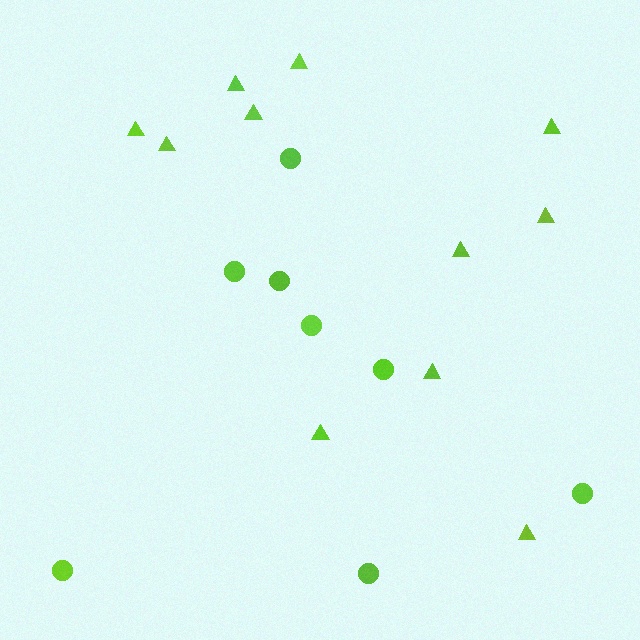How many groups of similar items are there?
There are 2 groups: one group of triangles (11) and one group of circles (8).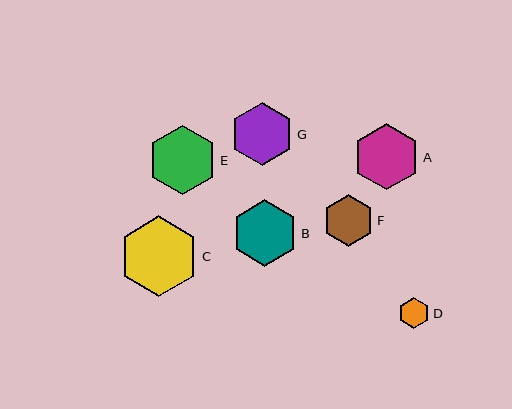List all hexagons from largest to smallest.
From largest to smallest: C, E, A, B, G, F, D.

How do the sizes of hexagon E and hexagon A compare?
Hexagon E and hexagon A are approximately the same size.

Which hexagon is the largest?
Hexagon C is the largest with a size of approximately 80 pixels.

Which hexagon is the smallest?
Hexagon D is the smallest with a size of approximately 31 pixels.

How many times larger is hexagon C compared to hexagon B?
Hexagon C is approximately 1.2 times the size of hexagon B.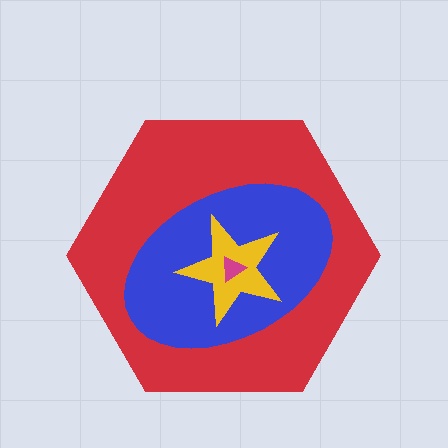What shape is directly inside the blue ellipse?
The yellow star.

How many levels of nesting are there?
4.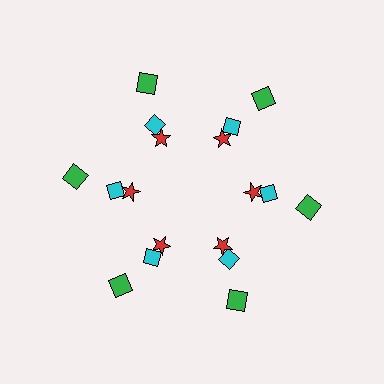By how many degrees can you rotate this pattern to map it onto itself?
The pattern maps onto itself every 60 degrees of rotation.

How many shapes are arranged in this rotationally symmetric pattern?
There are 18 shapes, arranged in 6 groups of 3.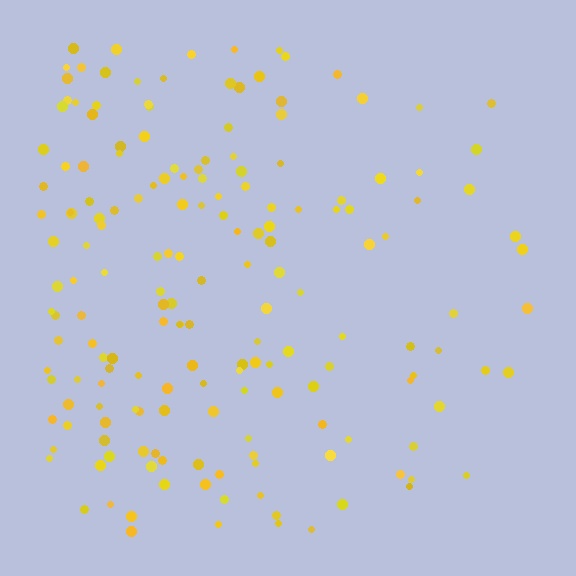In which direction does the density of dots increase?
From right to left, with the left side densest.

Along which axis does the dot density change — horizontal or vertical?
Horizontal.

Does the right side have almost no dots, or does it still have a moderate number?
Still a moderate number, just noticeably fewer than the left.